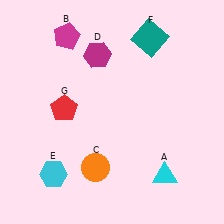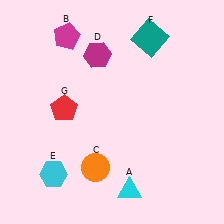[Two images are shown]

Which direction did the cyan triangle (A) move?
The cyan triangle (A) moved left.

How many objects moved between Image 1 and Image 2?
1 object moved between the two images.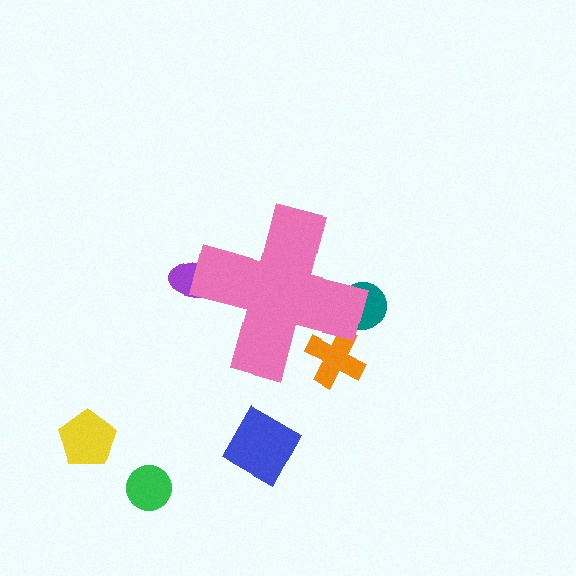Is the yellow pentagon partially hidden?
No, the yellow pentagon is fully visible.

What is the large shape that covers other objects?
A pink cross.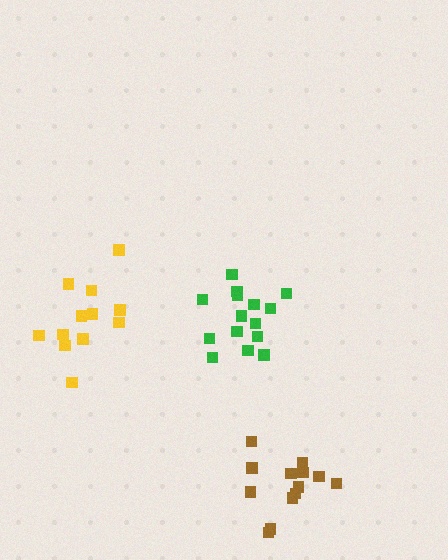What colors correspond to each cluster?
The clusters are colored: green, brown, yellow.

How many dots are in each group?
Group 1: 15 dots, Group 2: 13 dots, Group 3: 12 dots (40 total).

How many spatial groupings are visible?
There are 3 spatial groupings.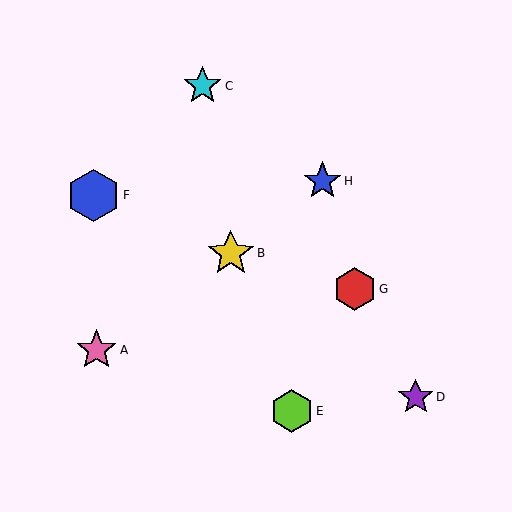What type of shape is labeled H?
Shape H is a blue star.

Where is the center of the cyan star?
The center of the cyan star is at (203, 86).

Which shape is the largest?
The blue hexagon (labeled F) is the largest.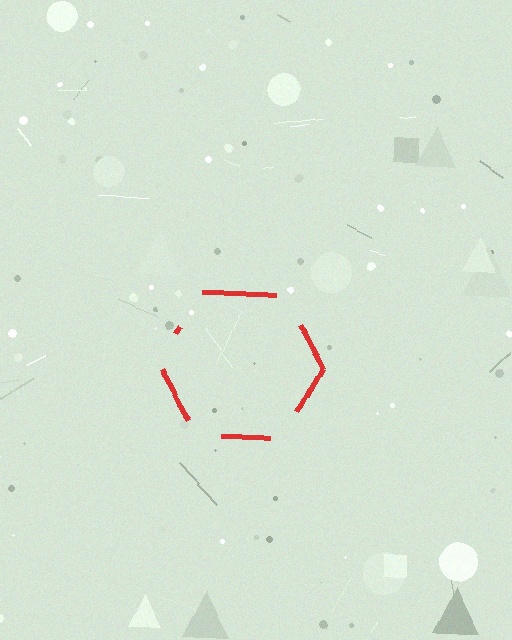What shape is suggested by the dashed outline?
The dashed outline suggests a hexagon.